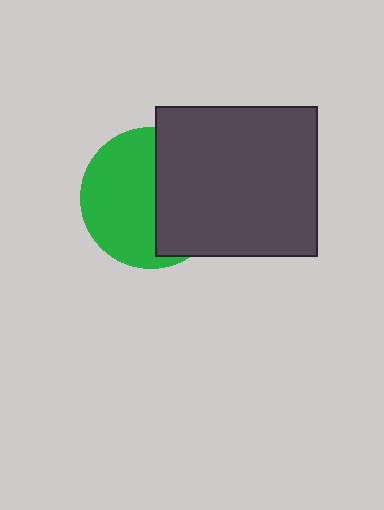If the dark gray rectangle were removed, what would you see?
You would see the complete green circle.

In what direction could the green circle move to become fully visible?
The green circle could move left. That would shift it out from behind the dark gray rectangle entirely.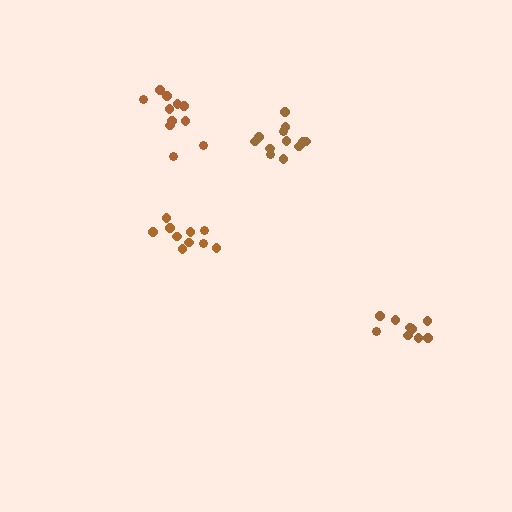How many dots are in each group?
Group 1: 11 dots, Group 2: 9 dots, Group 3: 12 dots, Group 4: 10 dots (42 total).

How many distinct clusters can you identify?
There are 4 distinct clusters.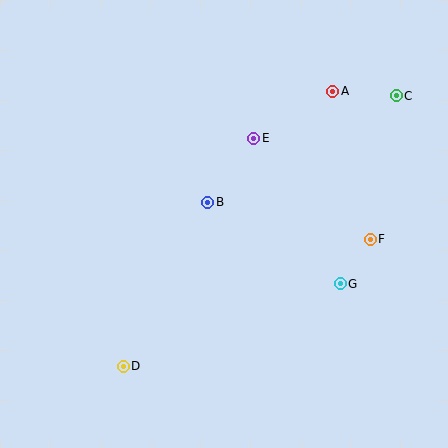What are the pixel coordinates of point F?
Point F is at (370, 239).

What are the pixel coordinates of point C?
Point C is at (396, 96).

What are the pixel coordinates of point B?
Point B is at (208, 202).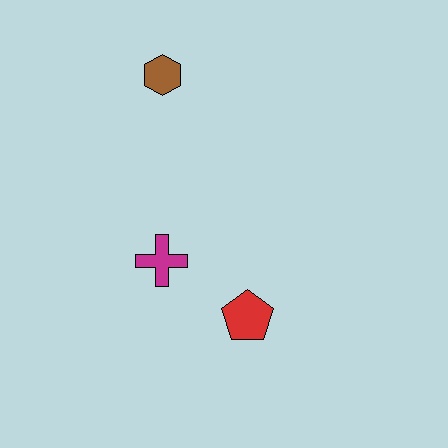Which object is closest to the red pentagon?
The magenta cross is closest to the red pentagon.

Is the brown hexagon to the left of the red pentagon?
Yes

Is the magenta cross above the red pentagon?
Yes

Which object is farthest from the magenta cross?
The brown hexagon is farthest from the magenta cross.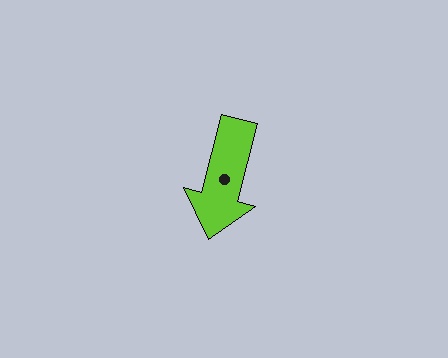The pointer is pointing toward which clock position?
Roughly 6 o'clock.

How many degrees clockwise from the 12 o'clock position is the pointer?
Approximately 194 degrees.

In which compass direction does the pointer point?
South.